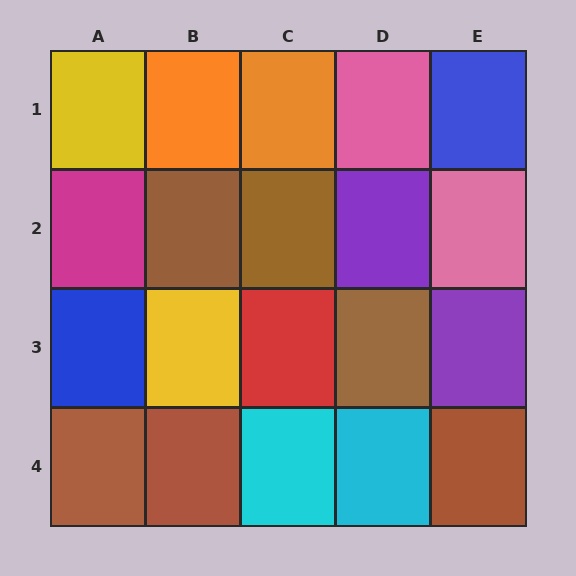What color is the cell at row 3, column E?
Purple.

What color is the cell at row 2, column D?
Purple.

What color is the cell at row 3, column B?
Yellow.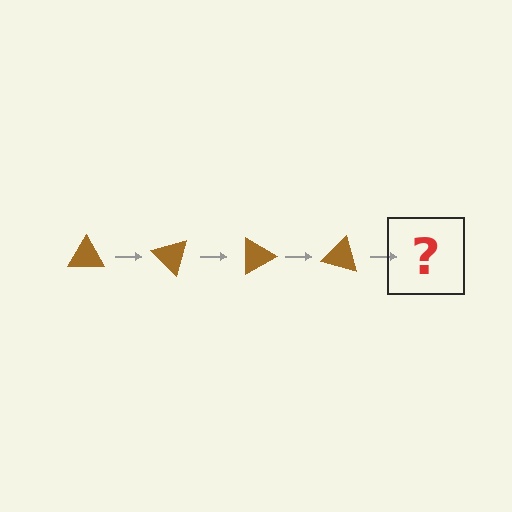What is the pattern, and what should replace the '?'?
The pattern is that the triangle rotates 45 degrees each step. The '?' should be a brown triangle rotated 180 degrees.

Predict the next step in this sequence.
The next step is a brown triangle rotated 180 degrees.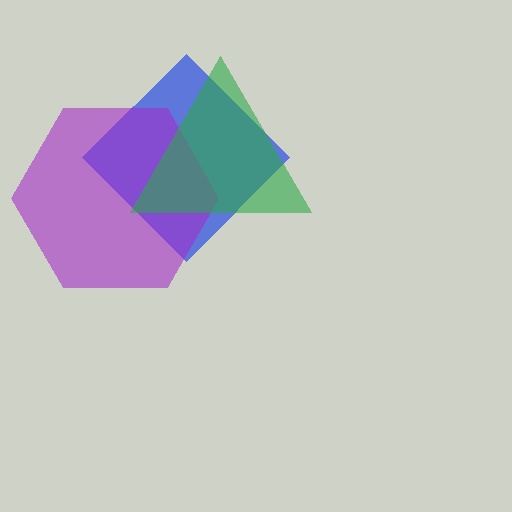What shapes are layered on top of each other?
The layered shapes are: a blue diamond, a purple hexagon, a green triangle.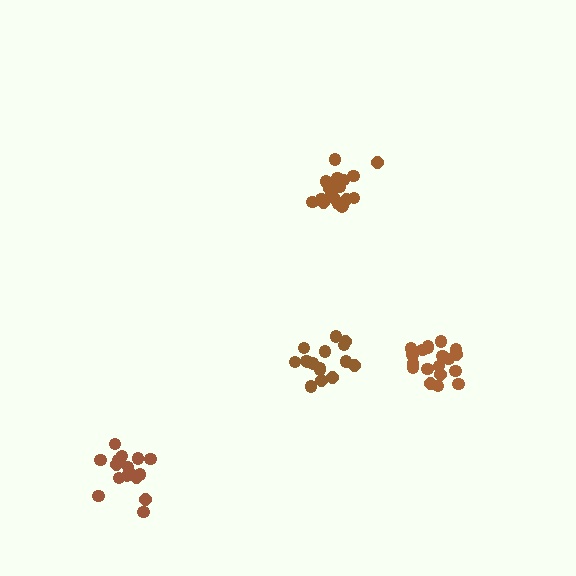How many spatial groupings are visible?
There are 4 spatial groupings.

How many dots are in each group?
Group 1: 17 dots, Group 2: 16 dots, Group 3: 20 dots, Group 4: 19 dots (72 total).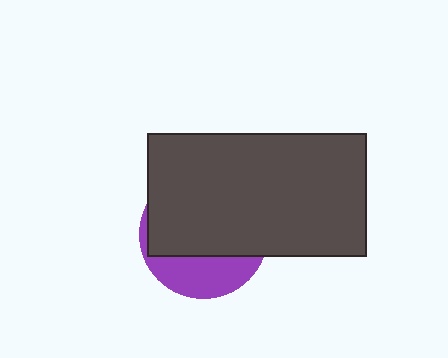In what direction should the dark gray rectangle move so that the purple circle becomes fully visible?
The dark gray rectangle should move up. That is the shortest direction to clear the overlap and leave the purple circle fully visible.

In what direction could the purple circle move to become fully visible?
The purple circle could move down. That would shift it out from behind the dark gray rectangle entirely.